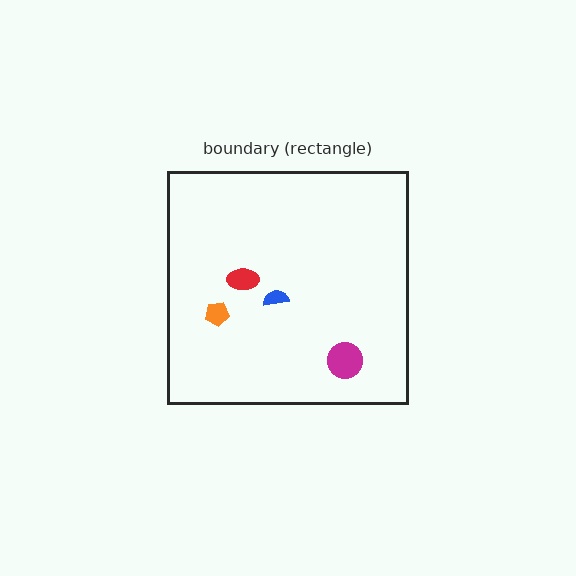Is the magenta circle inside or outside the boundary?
Inside.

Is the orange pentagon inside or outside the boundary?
Inside.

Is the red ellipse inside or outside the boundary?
Inside.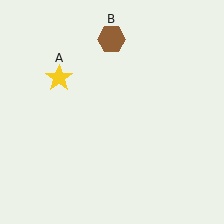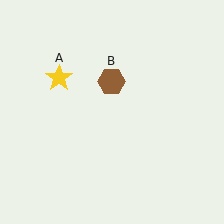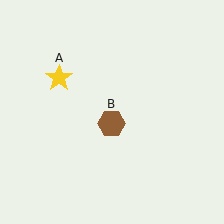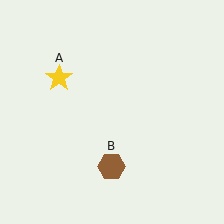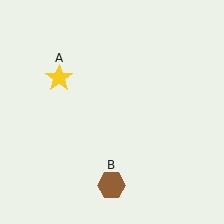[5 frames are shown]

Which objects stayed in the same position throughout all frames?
Yellow star (object A) remained stationary.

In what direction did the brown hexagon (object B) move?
The brown hexagon (object B) moved down.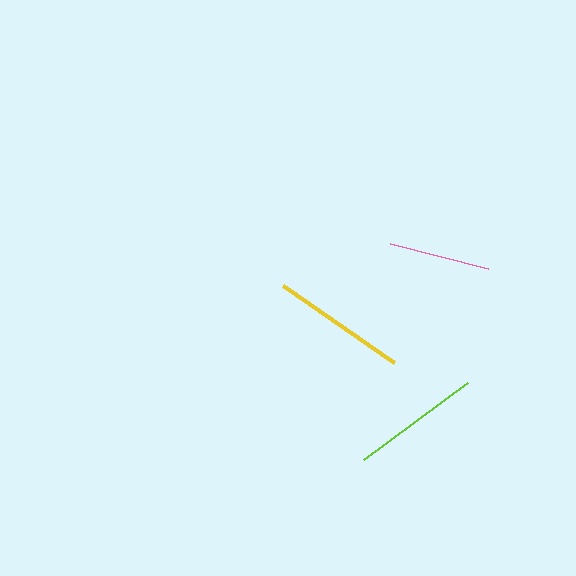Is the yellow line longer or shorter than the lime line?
The yellow line is longer than the lime line.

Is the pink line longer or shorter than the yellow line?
The yellow line is longer than the pink line.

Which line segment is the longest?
The yellow line is the longest at approximately 135 pixels.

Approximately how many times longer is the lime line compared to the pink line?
The lime line is approximately 1.3 times the length of the pink line.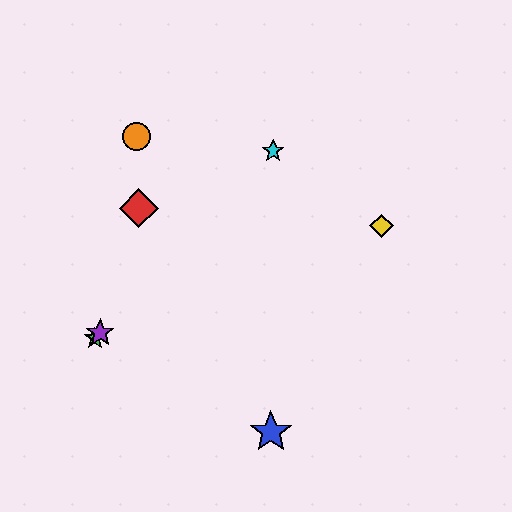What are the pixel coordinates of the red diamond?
The red diamond is at (139, 208).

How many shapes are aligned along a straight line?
3 shapes (the green star, the purple star, the cyan star) are aligned along a straight line.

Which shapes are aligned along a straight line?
The green star, the purple star, the cyan star are aligned along a straight line.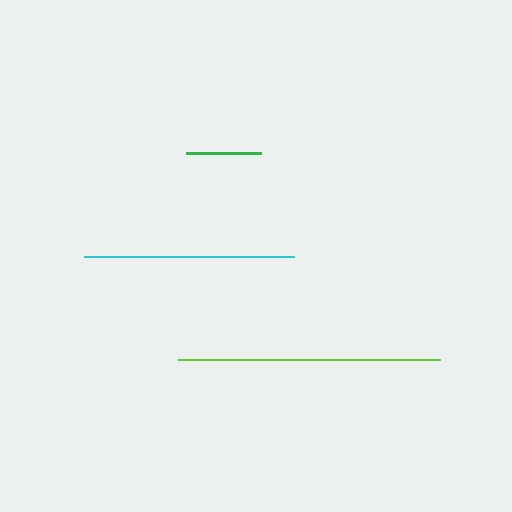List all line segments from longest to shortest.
From longest to shortest: lime, cyan, green.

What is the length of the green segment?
The green segment is approximately 75 pixels long.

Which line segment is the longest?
The lime line is the longest at approximately 262 pixels.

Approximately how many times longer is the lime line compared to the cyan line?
The lime line is approximately 1.2 times the length of the cyan line.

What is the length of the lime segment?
The lime segment is approximately 262 pixels long.